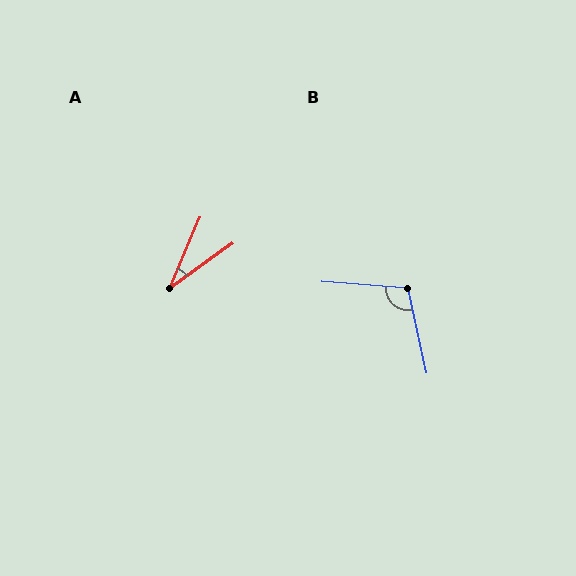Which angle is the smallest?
A, at approximately 32 degrees.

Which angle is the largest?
B, at approximately 106 degrees.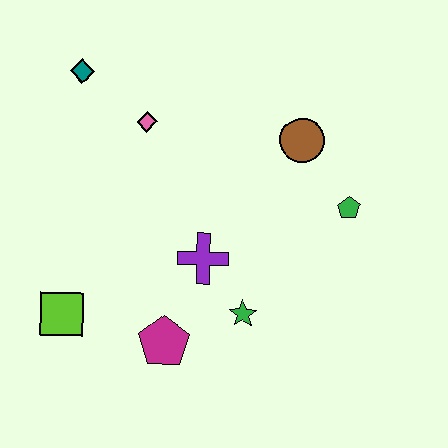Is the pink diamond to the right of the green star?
No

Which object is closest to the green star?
The purple cross is closest to the green star.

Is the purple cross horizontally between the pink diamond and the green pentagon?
Yes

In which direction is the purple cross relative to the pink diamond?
The purple cross is below the pink diamond.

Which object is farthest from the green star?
The teal diamond is farthest from the green star.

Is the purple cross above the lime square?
Yes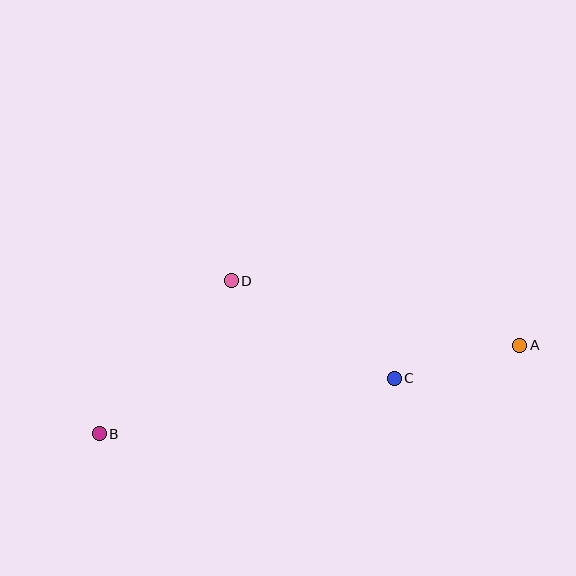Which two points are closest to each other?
Points A and C are closest to each other.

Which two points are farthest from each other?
Points A and B are farthest from each other.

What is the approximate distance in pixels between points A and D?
The distance between A and D is approximately 295 pixels.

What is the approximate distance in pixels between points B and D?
The distance between B and D is approximately 202 pixels.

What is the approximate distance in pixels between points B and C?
The distance between B and C is approximately 300 pixels.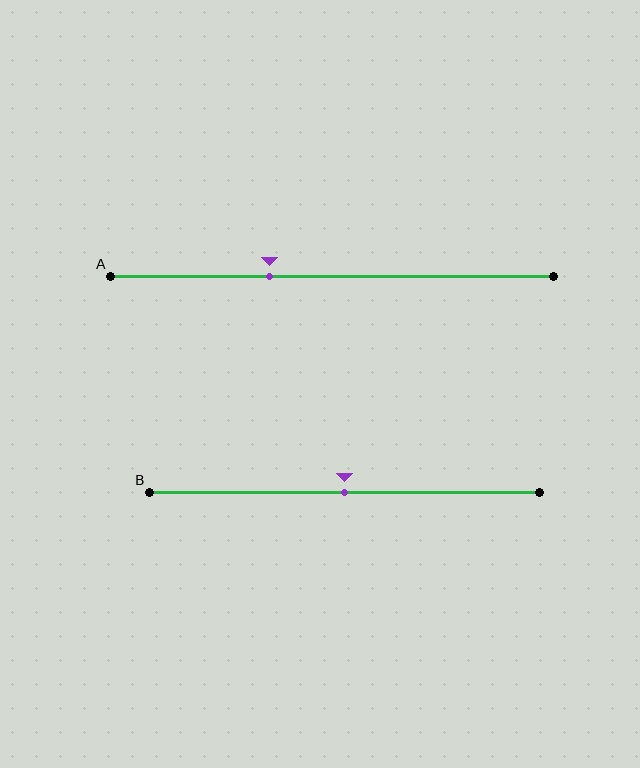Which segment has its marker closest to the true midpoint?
Segment B has its marker closest to the true midpoint.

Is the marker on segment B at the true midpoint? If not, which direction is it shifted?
Yes, the marker on segment B is at the true midpoint.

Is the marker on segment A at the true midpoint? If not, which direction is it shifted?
No, the marker on segment A is shifted to the left by about 14% of the segment length.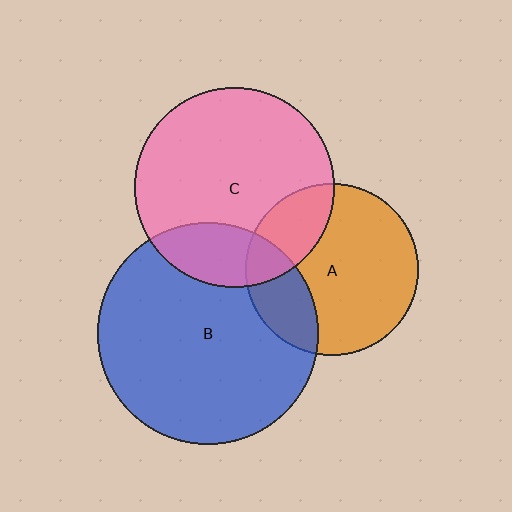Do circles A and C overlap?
Yes.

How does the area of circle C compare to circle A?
Approximately 1.3 times.